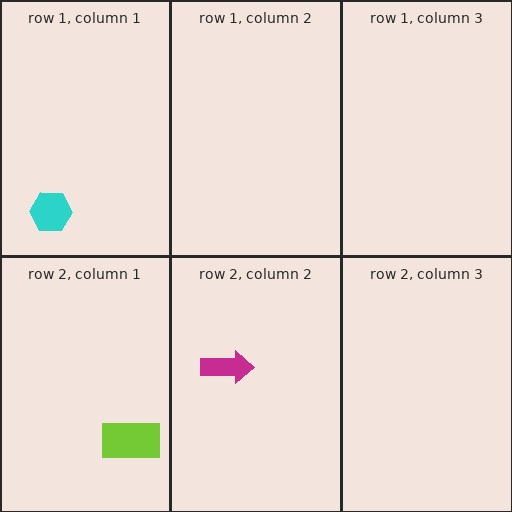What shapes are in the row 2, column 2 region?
The magenta arrow.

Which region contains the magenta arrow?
The row 2, column 2 region.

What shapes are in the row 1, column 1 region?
The cyan hexagon.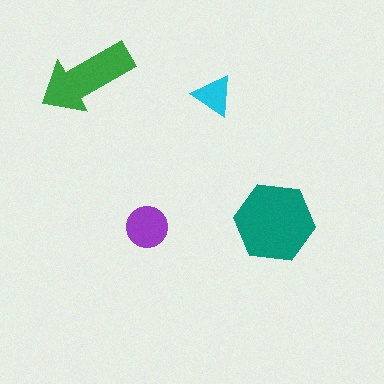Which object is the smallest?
The cyan triangle.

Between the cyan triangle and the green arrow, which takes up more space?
The green arrow.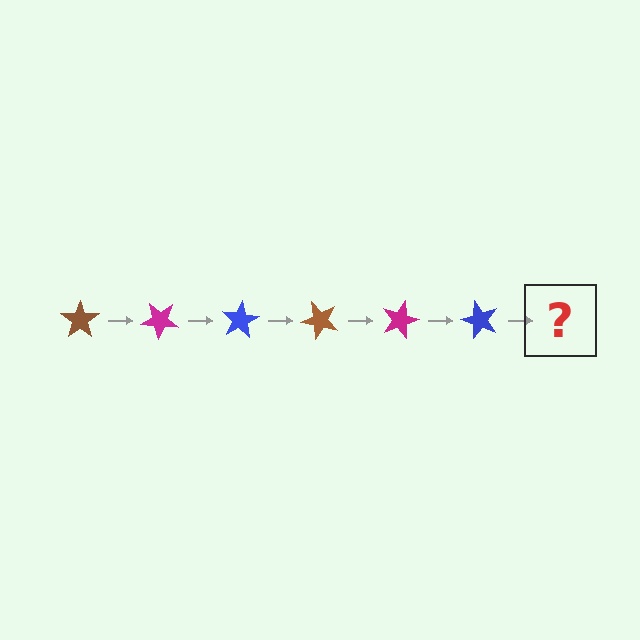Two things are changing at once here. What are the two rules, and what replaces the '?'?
The two rules are that it rotates 40 degrees each step and the color cycles through brown, magenta, and blue. The '?' should be a brown star, rotated 240 degrees from the start.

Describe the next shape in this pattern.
It should be a brown star, rotated 240 degrees from the start.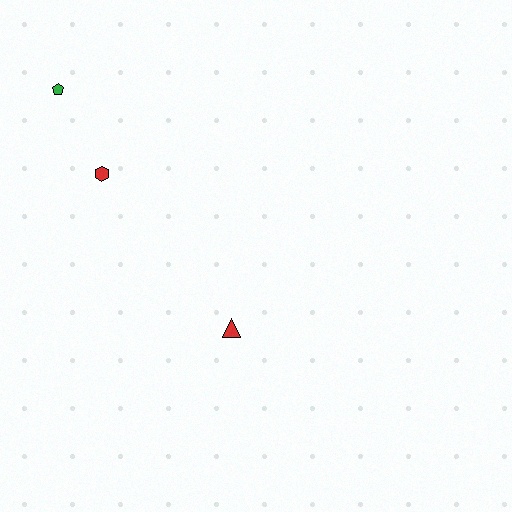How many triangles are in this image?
There is 1 triangle.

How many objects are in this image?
There are 3 objects.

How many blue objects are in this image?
There are no blue objects.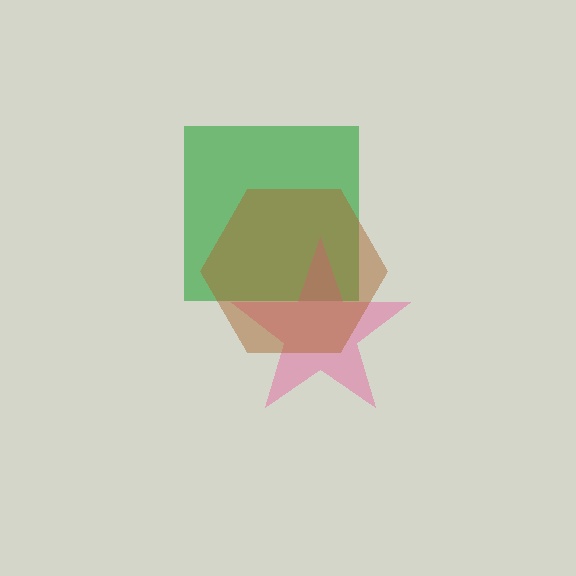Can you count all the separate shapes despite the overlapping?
Yes, there are 3 separate shapes.